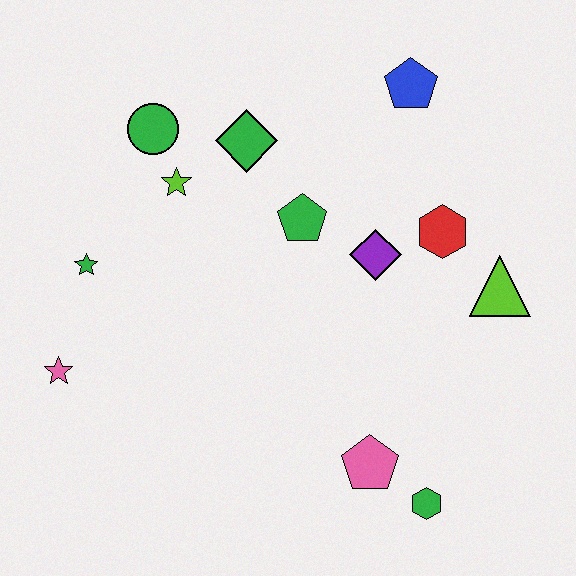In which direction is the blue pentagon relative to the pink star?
The blue pentagon is to the right of the pink star.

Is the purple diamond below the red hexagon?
Yes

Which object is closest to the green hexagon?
The pink pentagon is closest to the green hexagon.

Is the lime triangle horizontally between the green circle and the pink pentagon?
No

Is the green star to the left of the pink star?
No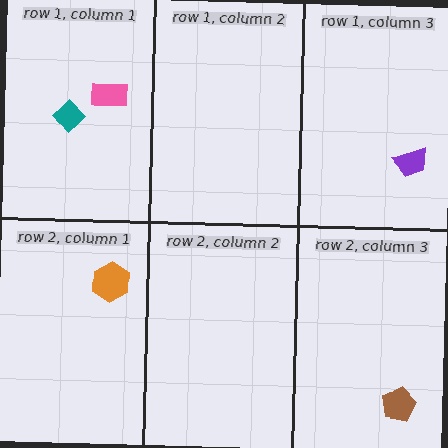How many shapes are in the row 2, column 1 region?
1.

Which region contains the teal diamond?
The row 1, column 1 region.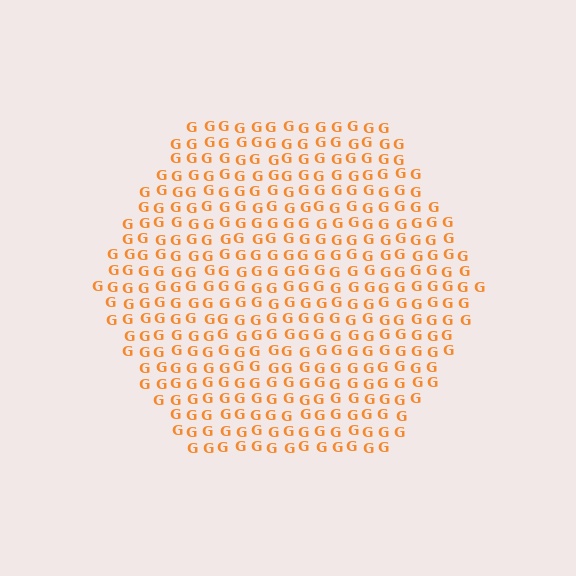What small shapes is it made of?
It is made of small letter G's.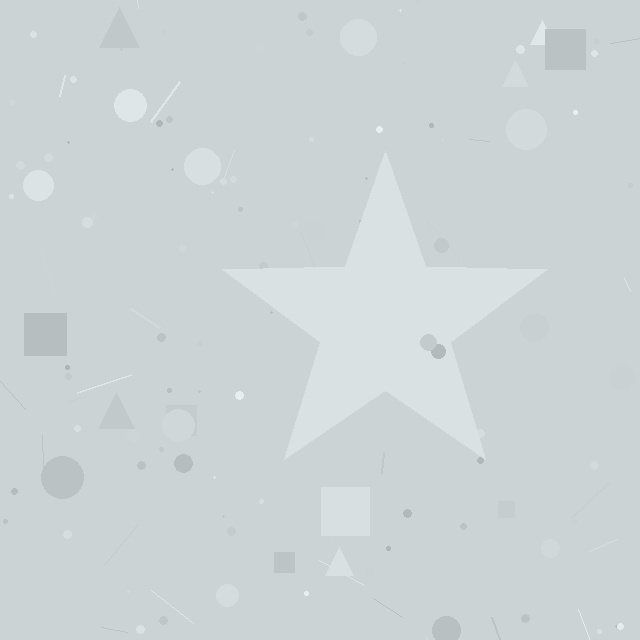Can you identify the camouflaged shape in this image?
The camouflaged shape is a star.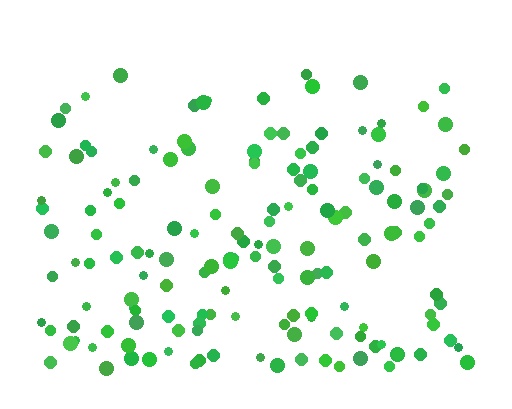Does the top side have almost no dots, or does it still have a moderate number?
Still a moderate number, just noticeably fewer than the bottom.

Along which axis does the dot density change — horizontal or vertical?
Vertical.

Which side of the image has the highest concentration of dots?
The bottom.